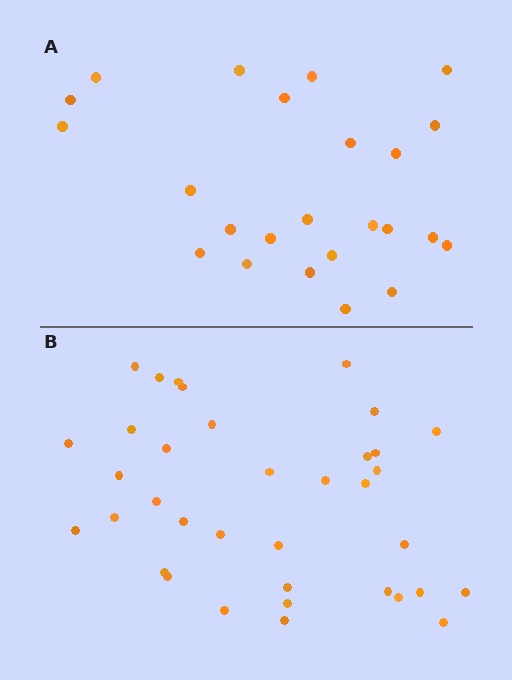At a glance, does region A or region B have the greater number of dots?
Region B (the bottom region) has more dots.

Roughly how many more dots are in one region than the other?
Region B has roughly 12 or so more dots than region A.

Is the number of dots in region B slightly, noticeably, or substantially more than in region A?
Region B has substantially more. The ratio is roughly 1.5 to 1.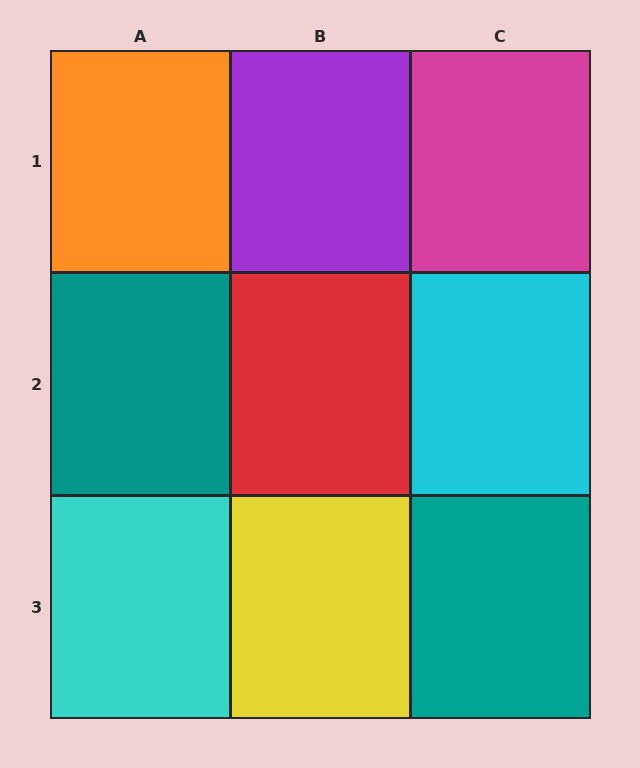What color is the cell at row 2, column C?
Cyan.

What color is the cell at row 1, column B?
Purple.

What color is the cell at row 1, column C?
Magenta.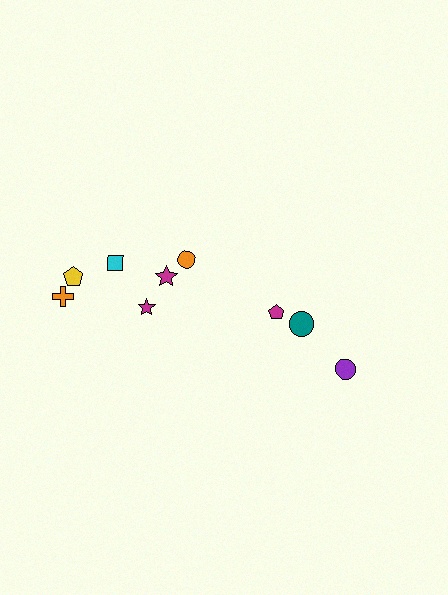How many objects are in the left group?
There are 6 objects.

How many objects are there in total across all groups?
There are 9 objects.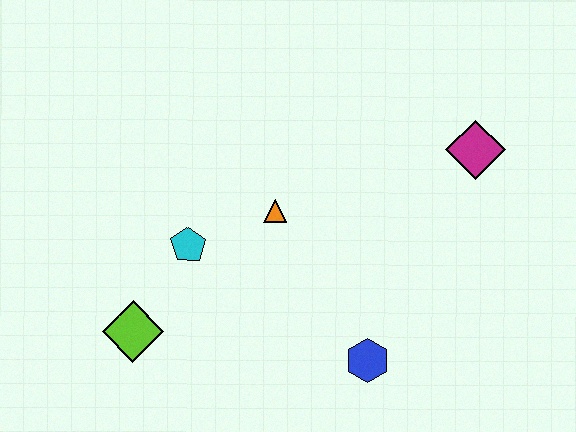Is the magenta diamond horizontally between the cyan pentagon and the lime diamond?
No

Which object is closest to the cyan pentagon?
The orange triangle is closest to the cyan pentagon.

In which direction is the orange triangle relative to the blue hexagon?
The orange triangle is above the blue hexagon.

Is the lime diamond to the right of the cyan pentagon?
No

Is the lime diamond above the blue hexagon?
Yes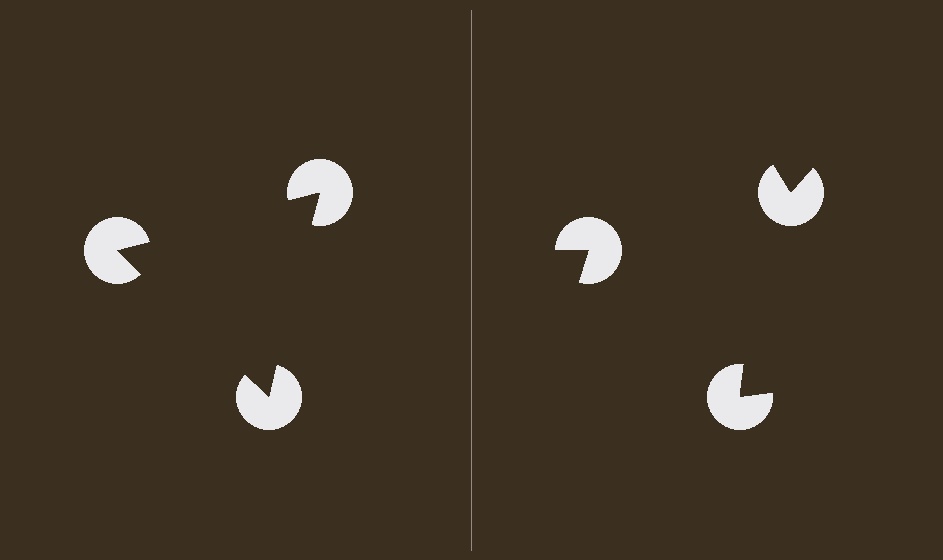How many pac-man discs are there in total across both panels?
6 — 3 on each side.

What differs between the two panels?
The pac-man discs are positioned identically on both sides; only the wedge orientations differ. On the left they align to a triangle; on the right they are misaligned.